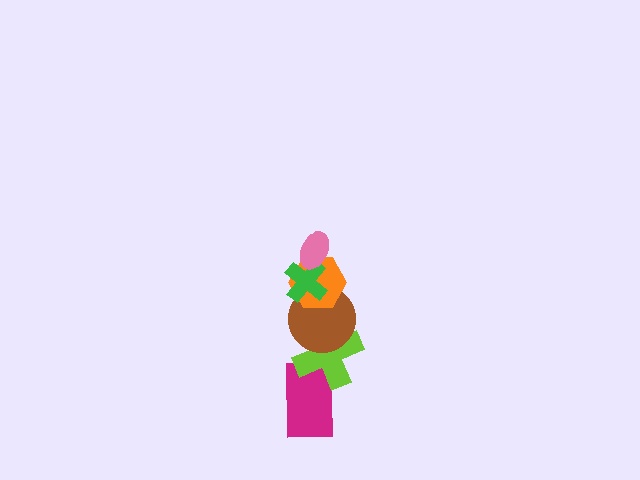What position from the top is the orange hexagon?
The orange hexagon is 3rd from the top.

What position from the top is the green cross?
The green cross is 2nd from the top.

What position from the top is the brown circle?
The brown circle is 4th from the top.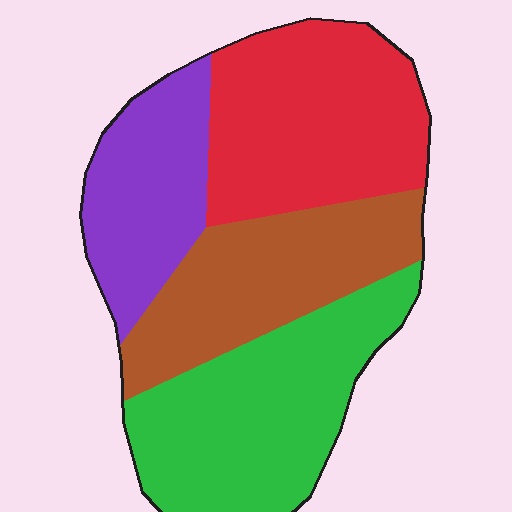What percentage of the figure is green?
Green covers roughly 30% of the figure.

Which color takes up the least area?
Purple, at roughly 20%.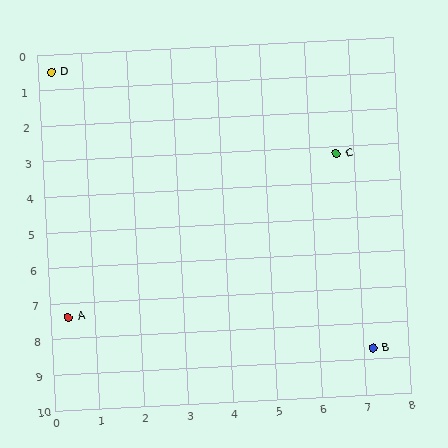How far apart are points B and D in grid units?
Points B and D are about 10.7 grid units apart.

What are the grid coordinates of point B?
Point B is at approximately (7.2, 8.7).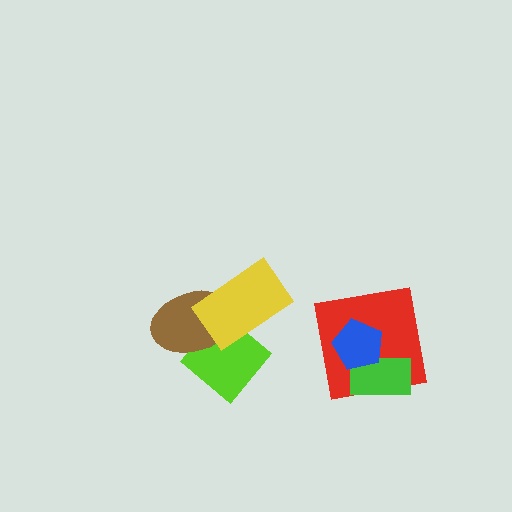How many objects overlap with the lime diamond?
2 objects overlap with the lime diamond.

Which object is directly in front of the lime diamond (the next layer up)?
The brown ellipse is directly in front of the lime diamond.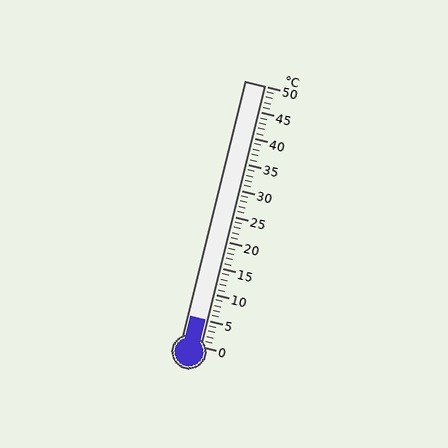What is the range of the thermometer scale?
The thermometer scale ranges from 0°C to 50°C.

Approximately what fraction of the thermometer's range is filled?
The thermometer is filled to approximately 10% of its range.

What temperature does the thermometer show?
The thermometer shows approximately 5°C.